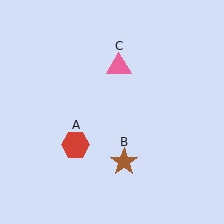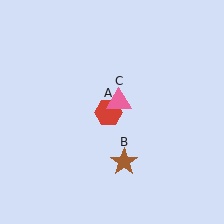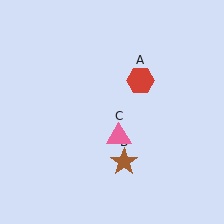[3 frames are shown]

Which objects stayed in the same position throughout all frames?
Brown star (object B) remained stationary.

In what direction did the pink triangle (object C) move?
The pink triangle (object C) moved down.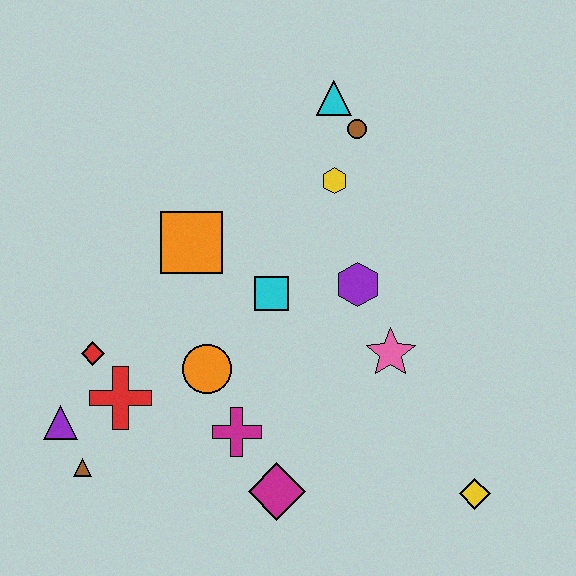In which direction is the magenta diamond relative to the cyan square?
The magenta diamond is below the cyan square.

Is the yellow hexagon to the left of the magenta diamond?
No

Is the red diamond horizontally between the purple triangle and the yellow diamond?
Yes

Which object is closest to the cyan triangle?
The brown circle is closest to the cyan triangle.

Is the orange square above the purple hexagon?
Yes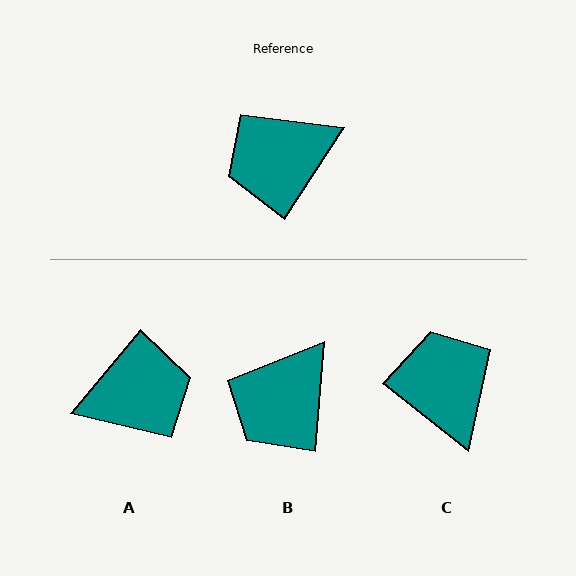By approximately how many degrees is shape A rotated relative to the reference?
Approximately 174 degrees counter-clockwise.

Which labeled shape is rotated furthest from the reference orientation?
A, about 174 degrees away.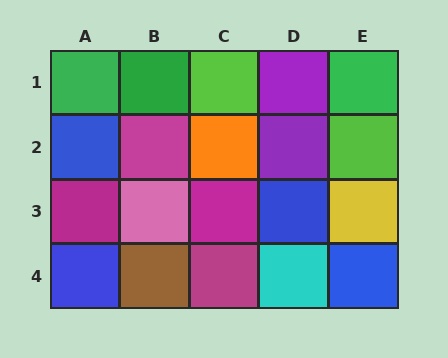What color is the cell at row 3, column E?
Yellow.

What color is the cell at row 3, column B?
Pink.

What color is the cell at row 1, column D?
Purple.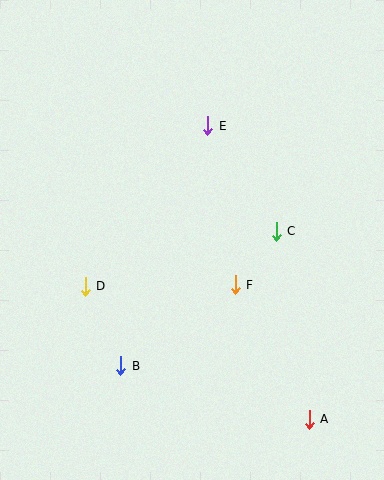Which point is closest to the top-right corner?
Point E is closest to the top-right corner.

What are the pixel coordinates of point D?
Point D is at (85, 286).